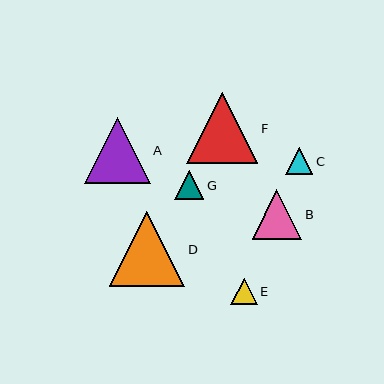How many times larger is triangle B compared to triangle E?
Triangle B is approximately 1.9 times the size of triangle E.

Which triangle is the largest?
Triangle D is the largest with a size of approximately 76 pixels.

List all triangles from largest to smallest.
From largest to smallest: D, F, A, B, G, C, E.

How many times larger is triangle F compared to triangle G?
Triangle F is approximately 2.4 times the size of triangle G.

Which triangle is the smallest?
Triangle E is the smallest with a size of approximately 27 pixels.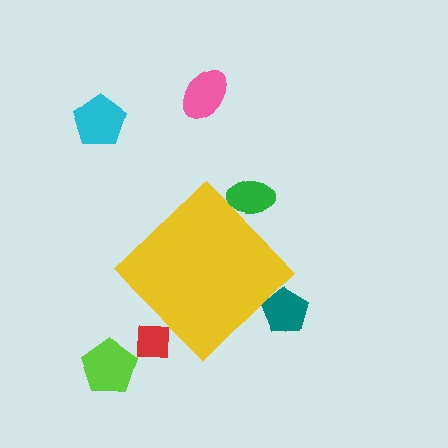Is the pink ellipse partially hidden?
No, the pink ellipse is fully visible.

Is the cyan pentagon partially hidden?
No, the cyan pentagon is fully visible.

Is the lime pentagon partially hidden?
No, the lime pentagon is fully visible.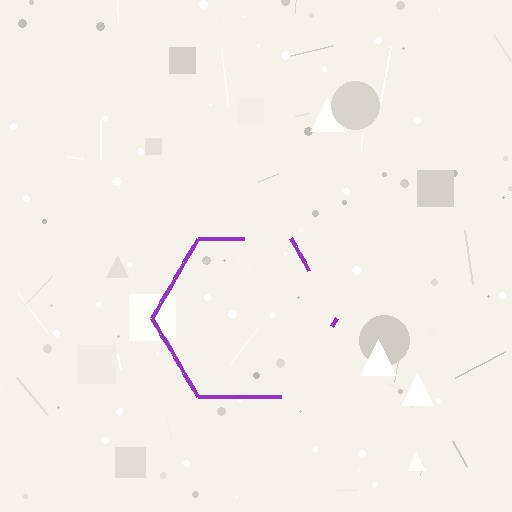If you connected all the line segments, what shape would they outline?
They would outline a hexagon.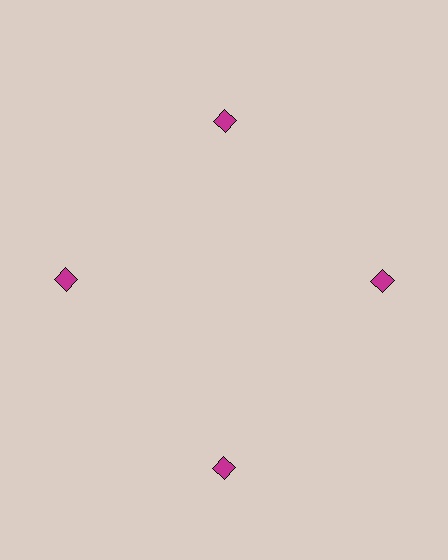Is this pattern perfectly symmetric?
No. The 4 magenta diamonds are arranged in a ring, but one element near the 6 o'clock position is pushed outward from the center, breaking the 4-fold rotational symmetry.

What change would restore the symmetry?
The symmetry would be restored by moving it inward, back onto the ring so that all 4 diamonds sit at equal angles and equal distance from the center.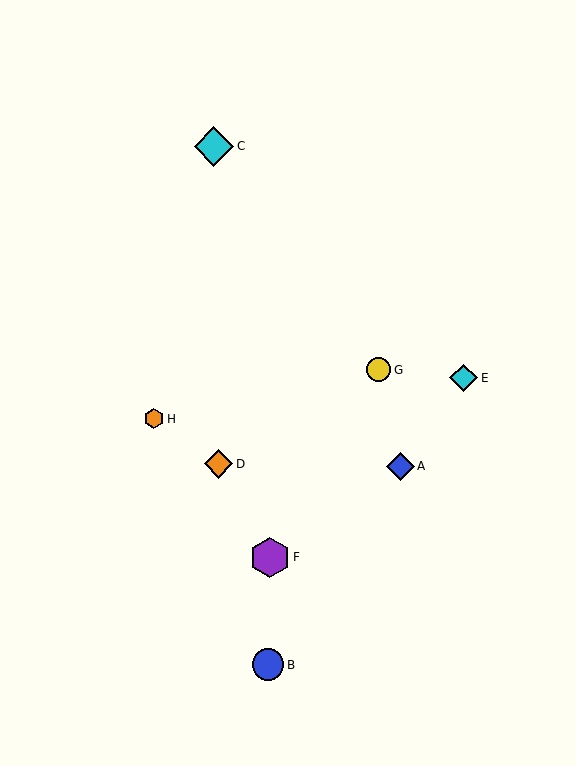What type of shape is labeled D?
Shape D is an orange diamond.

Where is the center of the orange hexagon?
The center of the orange hexagon is at (154, 419).